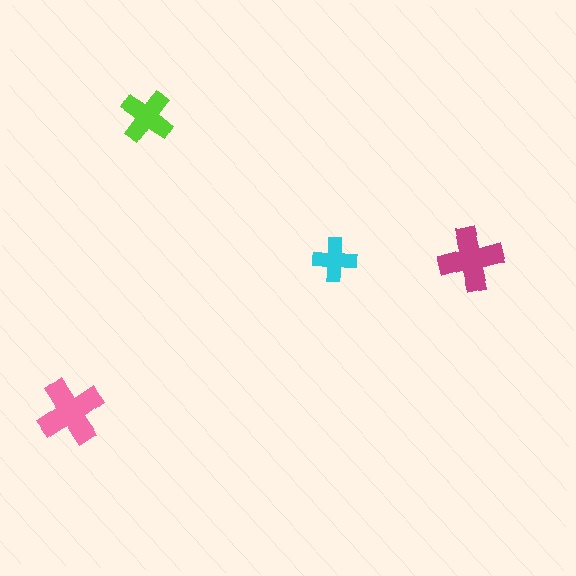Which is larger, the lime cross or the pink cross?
The pink one.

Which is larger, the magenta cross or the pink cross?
The pink one.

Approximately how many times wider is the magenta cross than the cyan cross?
About 1.5 times wider.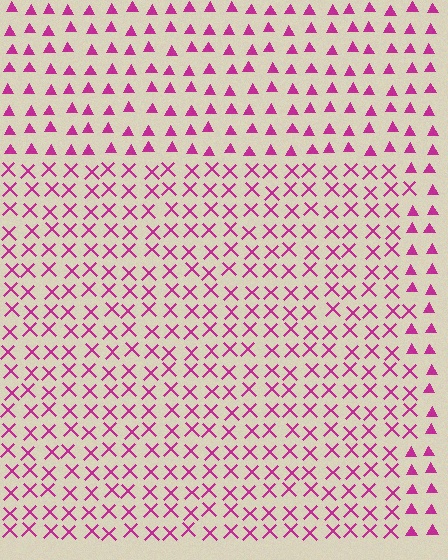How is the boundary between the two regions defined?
The boundary is defined by a change in element shape: X marks inside vs. triangles outside. All elements share the same color and spacing.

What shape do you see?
I see a rectangle.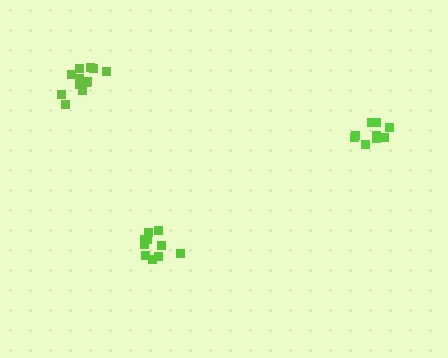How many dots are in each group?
Group 1: 9 dots, Group 2: 10 dots, Group 3: 12 dots (31 total).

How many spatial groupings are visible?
There are 3 spatial groupings.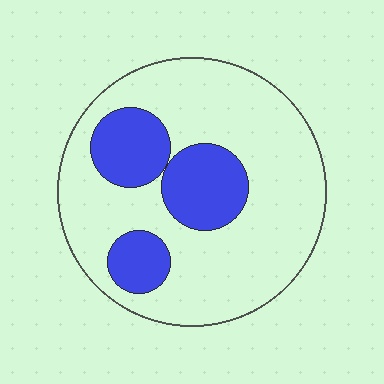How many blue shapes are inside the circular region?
3.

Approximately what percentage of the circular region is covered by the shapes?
Approximately 25%.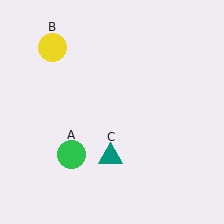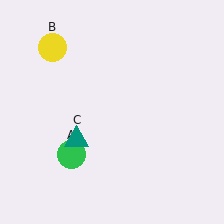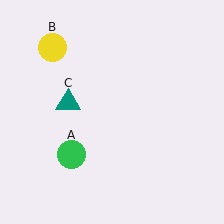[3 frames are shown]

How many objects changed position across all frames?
1 object changed position: teal triangle (object C).